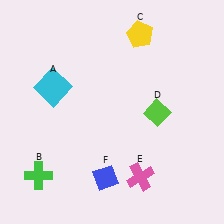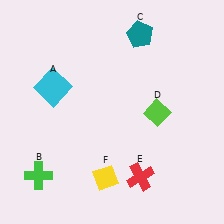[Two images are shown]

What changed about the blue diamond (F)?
In Image 1, F is blue. In Image 2, it changed to yellow.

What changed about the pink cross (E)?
In Image 1, E is pink. In Image 2, it changed to red.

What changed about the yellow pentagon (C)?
In Image 1, C is yellow. In Image 2, it changed to teal.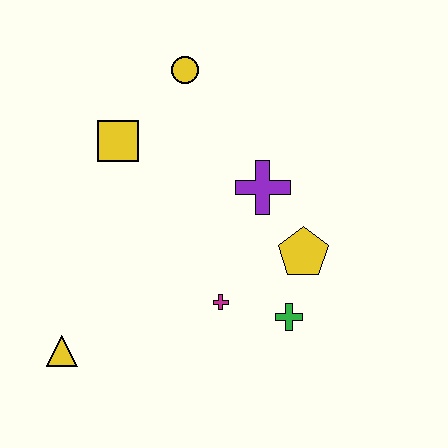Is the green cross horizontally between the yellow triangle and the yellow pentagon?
Yes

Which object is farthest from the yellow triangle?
The yellow circle is farthest from the yellow triangle.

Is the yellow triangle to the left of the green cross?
Yes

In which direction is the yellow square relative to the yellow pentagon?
The yellow square is to the left of the yellow pentagon.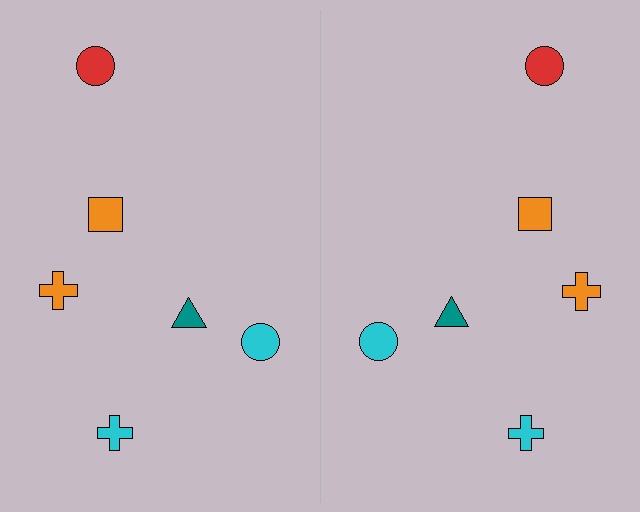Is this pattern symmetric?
Yes, this pattern has bilateral (reflection) symmetry.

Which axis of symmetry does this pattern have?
The pattern has a vertical axis of symmetry running through the center of the image.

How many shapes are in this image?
There are 12 shapes in this image.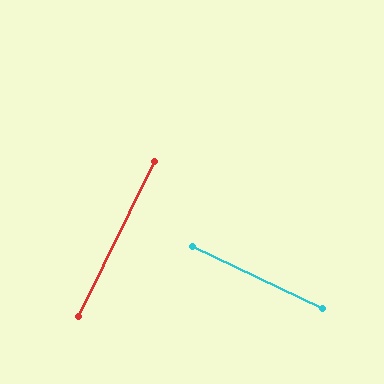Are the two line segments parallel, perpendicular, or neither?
Perpendicular — they meet at approximately 89°.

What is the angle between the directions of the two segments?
Approximately 89 degrees.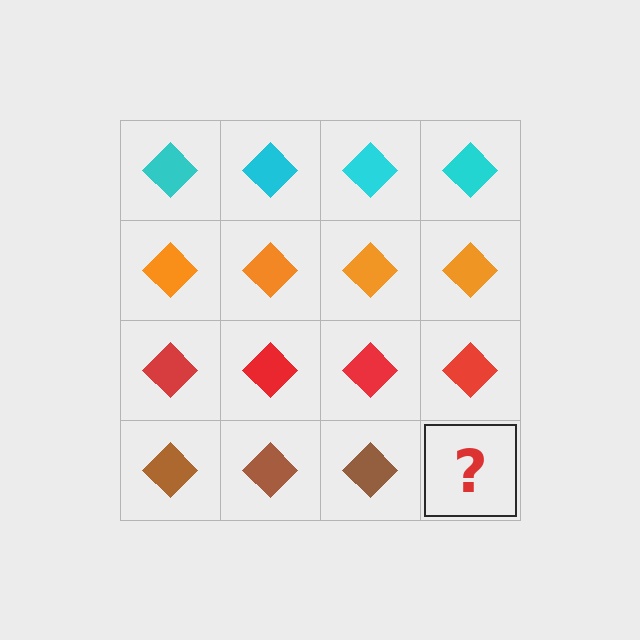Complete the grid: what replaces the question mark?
The question mark should be replaced with a brown diamond.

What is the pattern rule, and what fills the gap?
The rule is that each row has a consistent color. The gap should be filled with a brown diamond.